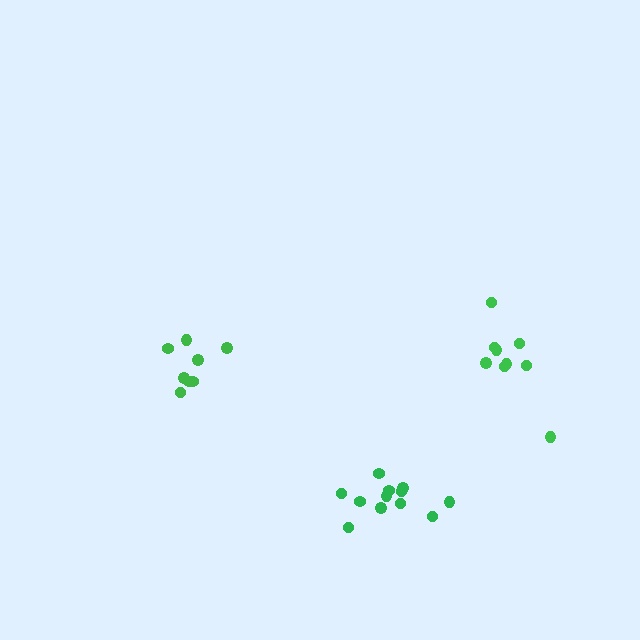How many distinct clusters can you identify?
There are 3 distinct clusters.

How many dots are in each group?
Group 1: 9 dots, Group 2: 12 dots, Group 3: 8 dots (29 total).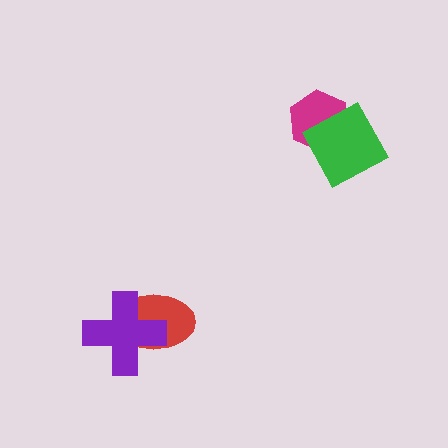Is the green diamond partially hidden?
No, no other shape covers it.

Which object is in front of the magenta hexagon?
The green diamond is in front of the magenta hexagon.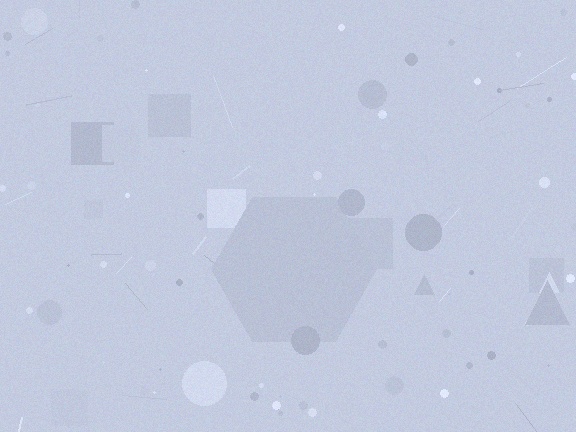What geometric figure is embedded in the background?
A hexagon is embedded in the background.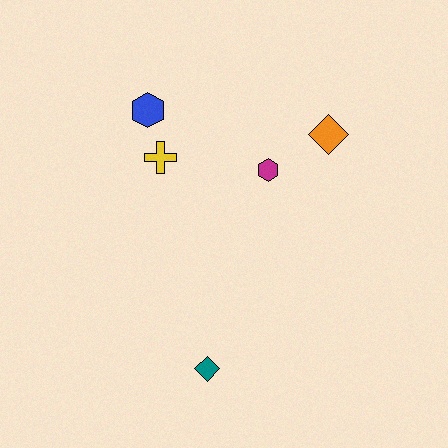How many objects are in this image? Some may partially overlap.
There are 5 objects.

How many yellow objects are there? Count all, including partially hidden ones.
There is 1 yellow object.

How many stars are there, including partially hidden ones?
There are no stars.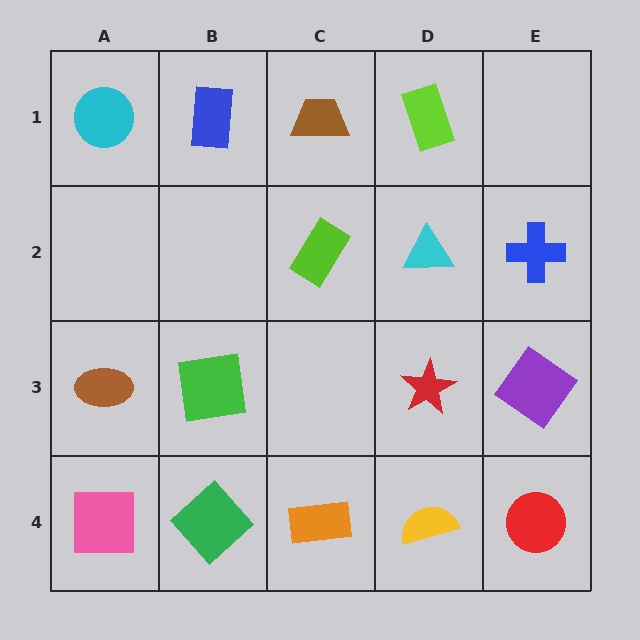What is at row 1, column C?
A brown trapezoid.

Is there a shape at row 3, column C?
No, that cell is empty.